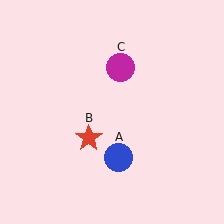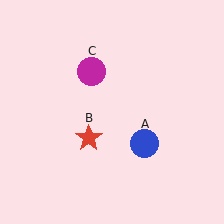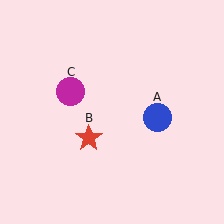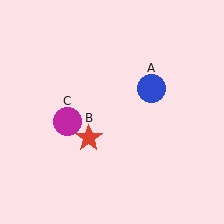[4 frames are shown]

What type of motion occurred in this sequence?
The blue circle (object A), magenta circle (object C) rotated counterclockwise around the center of the scene.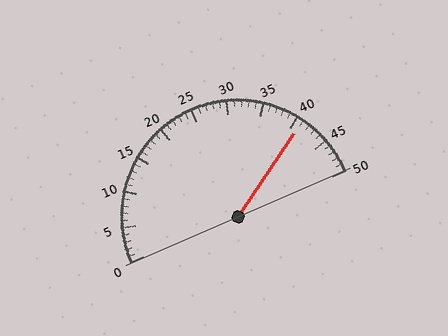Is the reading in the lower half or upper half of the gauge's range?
The reading is in the upper half of the range (0 to 50).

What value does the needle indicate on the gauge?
The needle indicates approximately 41.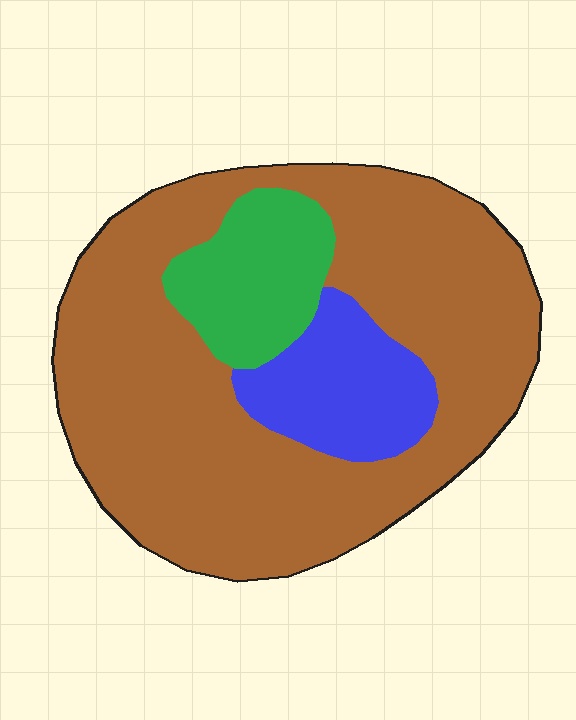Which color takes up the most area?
Brown, at roughly 75%.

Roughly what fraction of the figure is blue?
Blue covers 14% of the figure.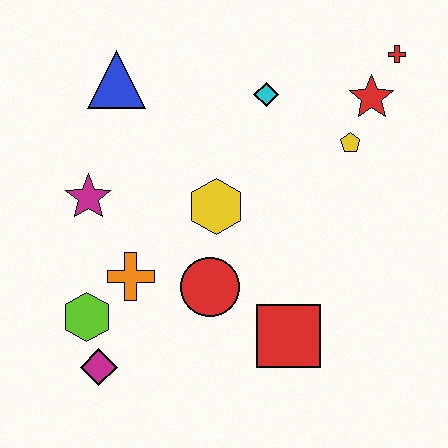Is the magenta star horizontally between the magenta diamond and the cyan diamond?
No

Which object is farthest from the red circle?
The red cross is farthest from the red circle.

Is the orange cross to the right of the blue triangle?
Yes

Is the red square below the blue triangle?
Yes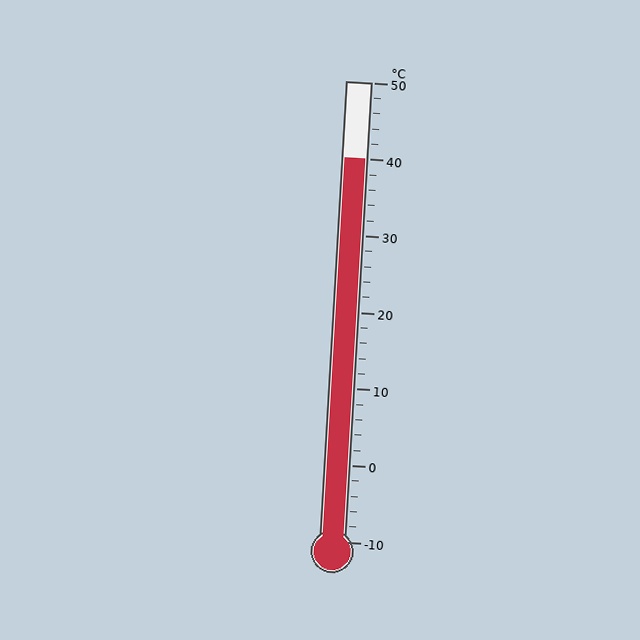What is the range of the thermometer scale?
The thermometer scale ranges from -10°C to 50°C.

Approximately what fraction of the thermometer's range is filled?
The thermometer is filled to approximately 85% of its range.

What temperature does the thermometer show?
The thermometer shows approximately 40°C.